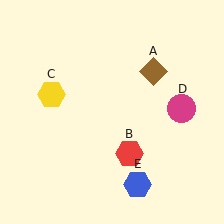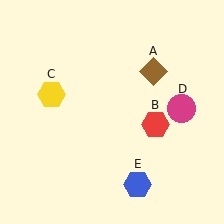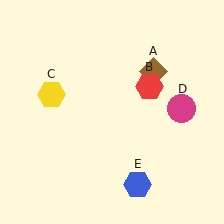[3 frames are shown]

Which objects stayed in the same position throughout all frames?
Brown diamond (object A) and yellow hexagon (object C) and magenta circle (object D) and blue hexagon (object E) remained stationary.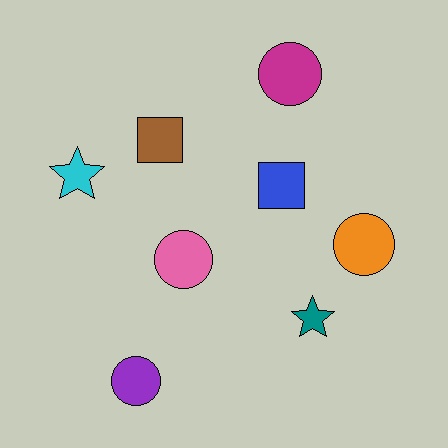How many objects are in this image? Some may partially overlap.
There are 8 objects.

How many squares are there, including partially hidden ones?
There are 2 squares.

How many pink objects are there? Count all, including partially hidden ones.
There is 1 pink object.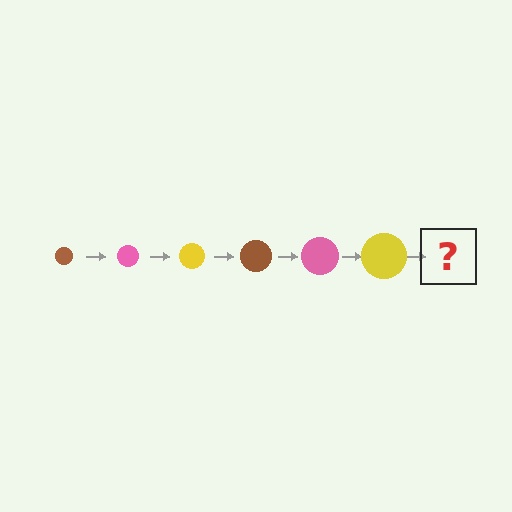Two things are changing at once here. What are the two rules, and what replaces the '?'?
The two rules are that the circle grows larger each step and the color cycles through brown, pink, and yellow. The '?' should be a brown circle, larger than the previous one.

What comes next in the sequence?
The next element should be a brown circle, larger than the previous one.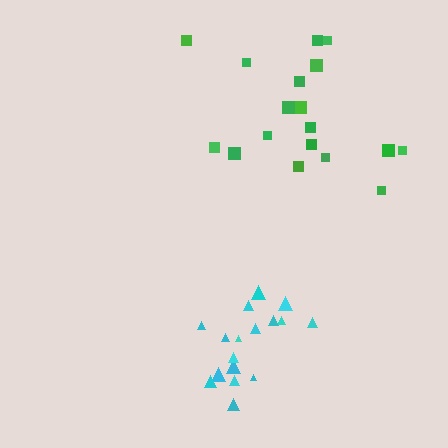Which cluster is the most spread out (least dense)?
Green.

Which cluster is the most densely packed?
Cyan.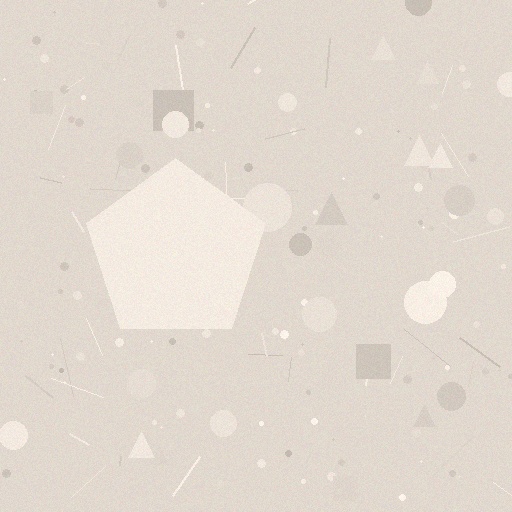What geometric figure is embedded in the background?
A pentagon is embedded in the background.